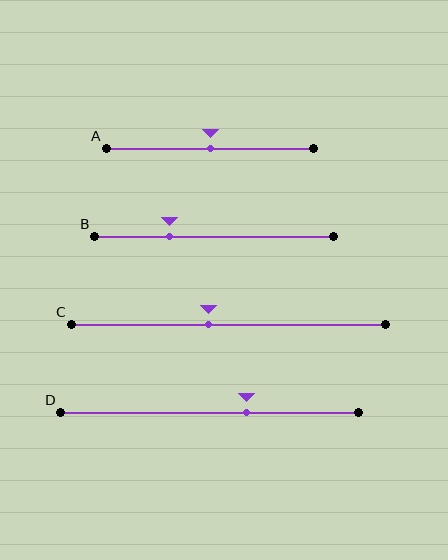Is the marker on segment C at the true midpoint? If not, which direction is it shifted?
No, the marker on segment C is shifted to the left by about 6% of the segment length.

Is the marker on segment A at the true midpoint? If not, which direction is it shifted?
Yes, the marker on segment A is at the true midpoint.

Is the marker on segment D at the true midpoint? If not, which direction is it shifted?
No, the marker on segment D is shifted to the right by about 12% of the segment length.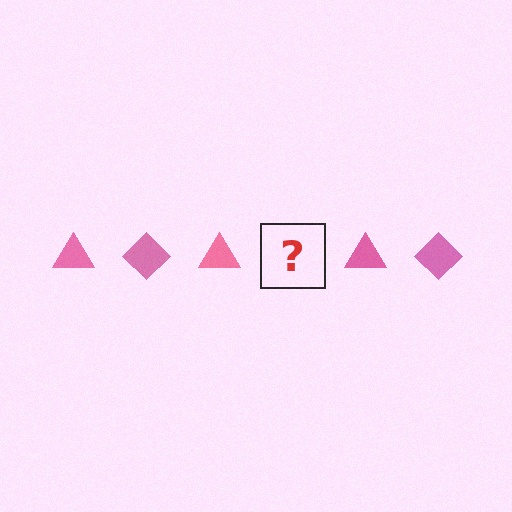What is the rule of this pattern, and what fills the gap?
The rule is that the pattern cycles through triangle, diamond shapes in pink. The gap should be filled with a pink diamond.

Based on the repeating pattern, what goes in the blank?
The blank should be a pink diamond.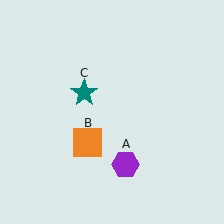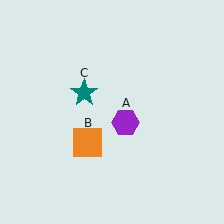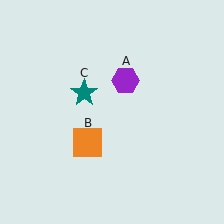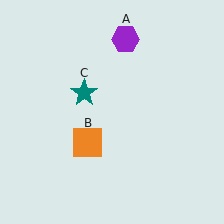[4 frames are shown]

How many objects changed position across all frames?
1 object changed position: purple hexagon (object A).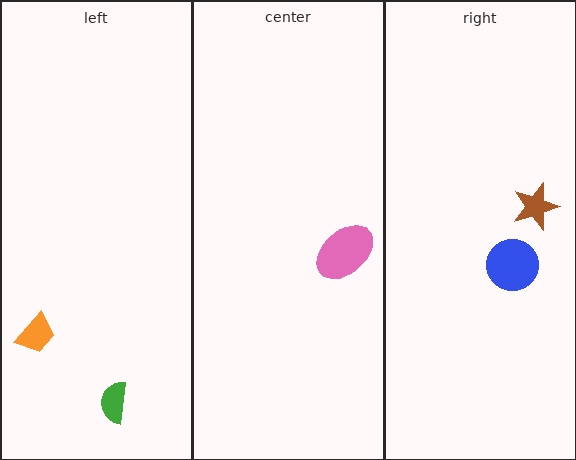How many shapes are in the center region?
1.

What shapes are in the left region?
The green semicircle, the orange trapezoid.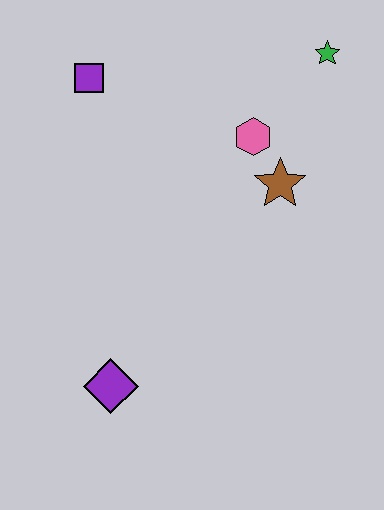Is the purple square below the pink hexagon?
No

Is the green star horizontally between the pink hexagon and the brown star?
No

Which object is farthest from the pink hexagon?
The purple diamond is farthest from the pink hexagon.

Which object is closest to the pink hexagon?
The brown star is closest to the pink hexagon.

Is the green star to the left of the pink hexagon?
No